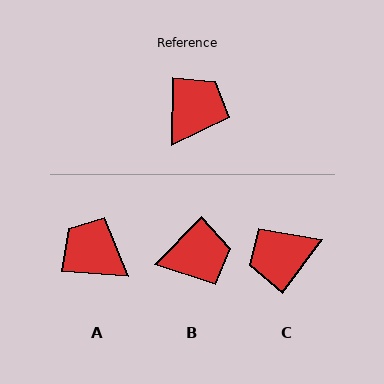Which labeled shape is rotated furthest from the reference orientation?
C, about 144 degrees away.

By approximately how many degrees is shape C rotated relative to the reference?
Approximately 144 degrees counter-clockwise.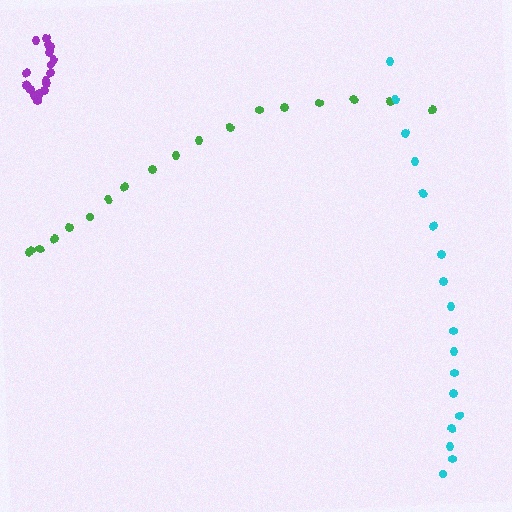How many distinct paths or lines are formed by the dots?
There are 3 distinct paths.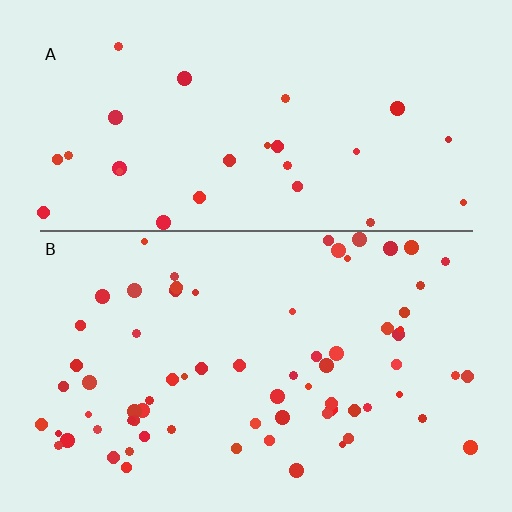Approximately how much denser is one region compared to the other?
Approximately 2.6× — region B over region A.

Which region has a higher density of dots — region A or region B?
B (the bottom).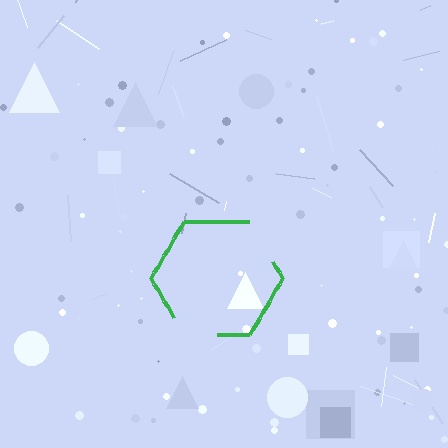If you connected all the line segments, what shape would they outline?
They would outline a hexagon.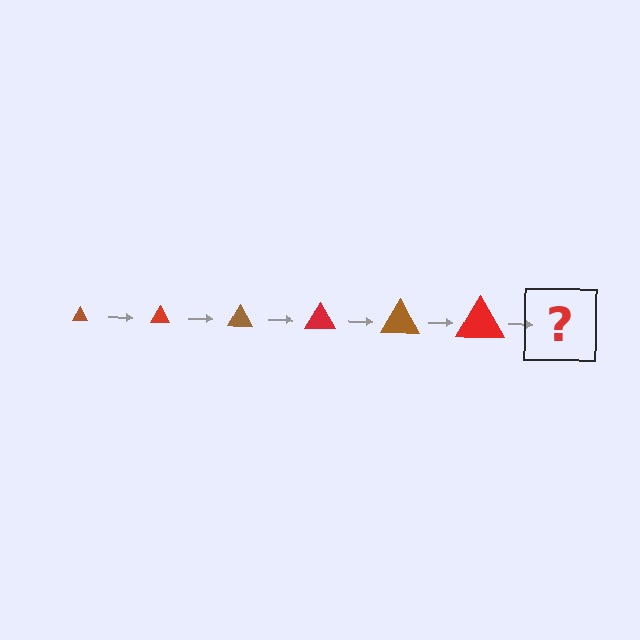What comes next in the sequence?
The next element should be a brown triangle, larger than the previous one.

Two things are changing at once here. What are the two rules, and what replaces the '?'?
The two rules are that the triangle grows larger each step and the color cycles through brown and red. The '?' should be a brown triangle, larger than the previous one.